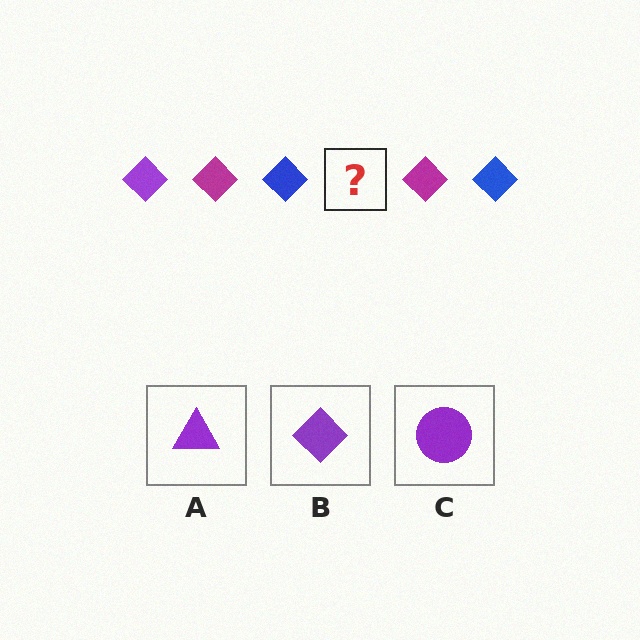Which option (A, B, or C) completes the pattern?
B.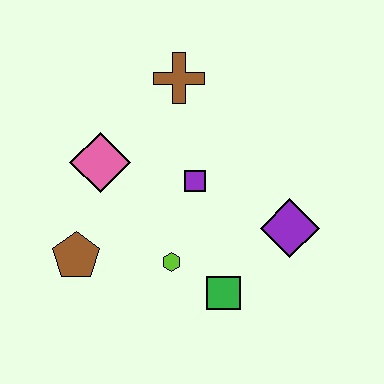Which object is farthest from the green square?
The brown cross is farthest from the green square.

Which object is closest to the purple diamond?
The green square is closest to the purple diamond.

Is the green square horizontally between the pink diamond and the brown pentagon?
No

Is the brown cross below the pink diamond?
No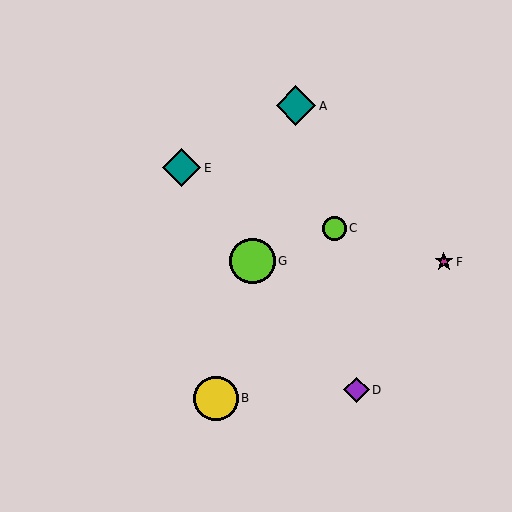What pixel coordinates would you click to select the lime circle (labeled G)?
Click at (252, 261) to select the lime circle G.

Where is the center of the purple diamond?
The center of the purple diamond is at (357, 390).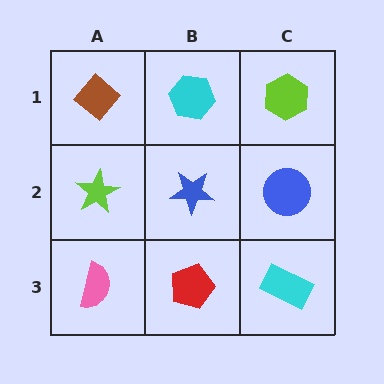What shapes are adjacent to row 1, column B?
A blue star (row 2, column B), a brown diamond (row 1, column A), a lime hexagon (row 1, column C).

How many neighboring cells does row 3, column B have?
3.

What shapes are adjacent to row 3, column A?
A lime star (row 2, column A), a red pentagon (row 3, column B).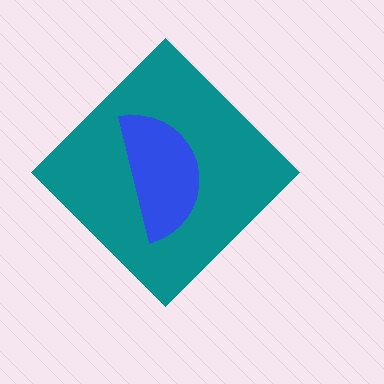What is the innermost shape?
The blue semicircle.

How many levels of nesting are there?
2.